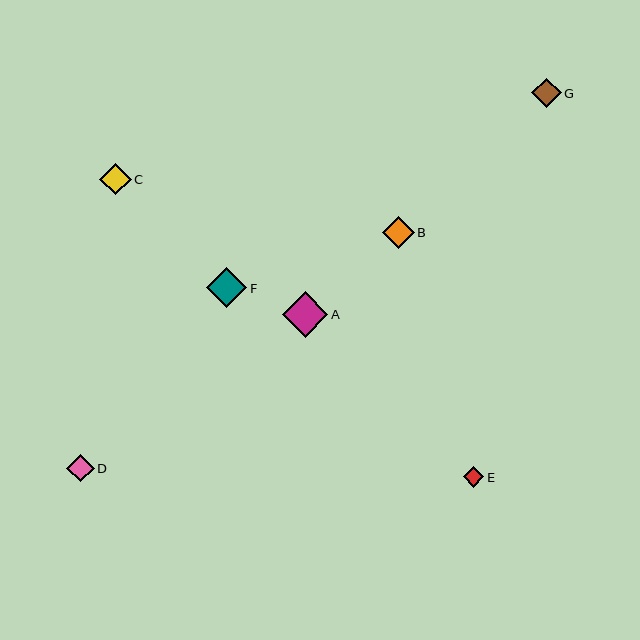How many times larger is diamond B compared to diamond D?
Diamond B is approximately 1.2 times the size of diamond D.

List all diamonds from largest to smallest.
From largest to smallest: A, F, B, C, G, D, E.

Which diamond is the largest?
Diamond A is the largest with a size of approximately 45 pixels.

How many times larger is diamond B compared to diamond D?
Diamond B is approximately 1.2 times the size of diamond D.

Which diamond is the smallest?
Diamond E is the smallest with a size of approximately 21 pixels.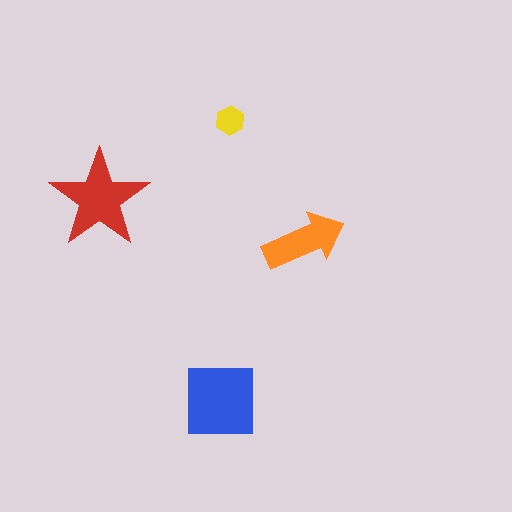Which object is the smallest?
The yellow hexagon.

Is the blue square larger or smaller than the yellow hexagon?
Larger.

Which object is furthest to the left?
The red star is leftmost.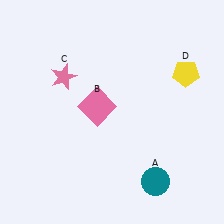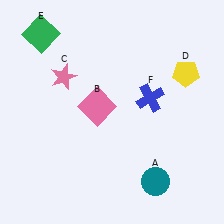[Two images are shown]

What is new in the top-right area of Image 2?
A blue cross (F) was added in the top-right area of Image 2.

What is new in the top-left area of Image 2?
A green square (E) was added in the top-left area of Image 2.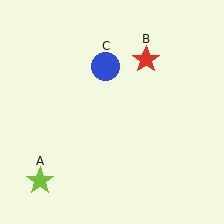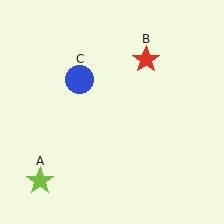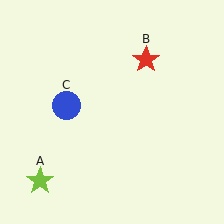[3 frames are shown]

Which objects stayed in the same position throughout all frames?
Lime star (object A) and red star (object B) remained stationary.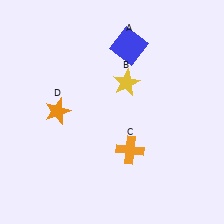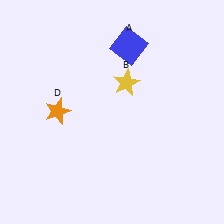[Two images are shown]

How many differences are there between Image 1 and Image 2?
There is 1 difference between the two images.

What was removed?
The orange cross (C) was removed in Image 2.